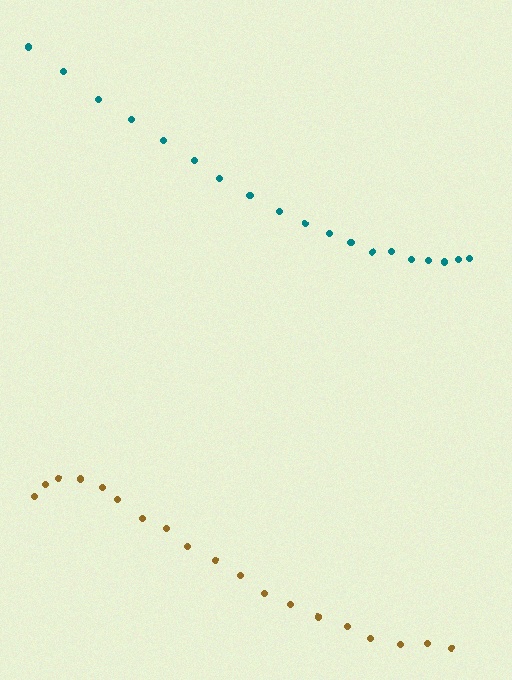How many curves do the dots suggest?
There are 2 distinct paths.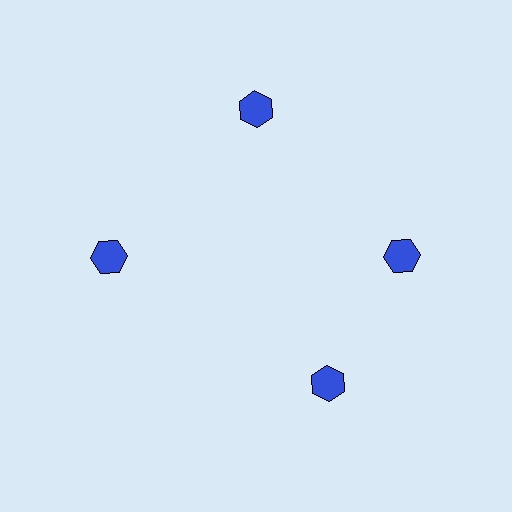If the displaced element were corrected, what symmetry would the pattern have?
It would have 4-fold rotational symmetry — the pattern would map onto itself every 90 degrees.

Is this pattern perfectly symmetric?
No. The 4 blue hexagons are arranged in a ring, but one element near the 6 o'clock position is rotated out of alignment along the ring, breaking the 4-fold rotational symmetry.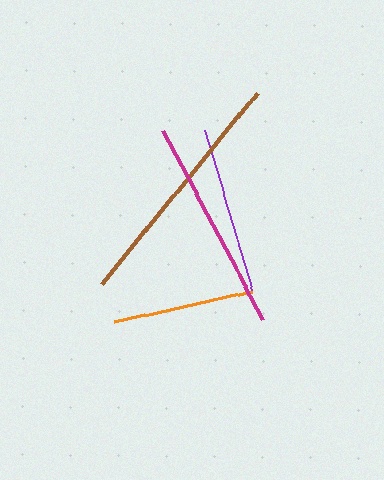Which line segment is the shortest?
The orange line is the shortest at approximately 142 pixels.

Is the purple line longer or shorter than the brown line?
The brown line is longer than the purple line.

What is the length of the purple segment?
The purple segment is approximately 166 pixels long.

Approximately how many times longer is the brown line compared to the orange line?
The brown line is approximately 1.7 times the length of the orange line.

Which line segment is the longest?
The brown line is the longest at approximately 247 pixels.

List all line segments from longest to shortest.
From longest to shortest: brown, magenta, purple, orange.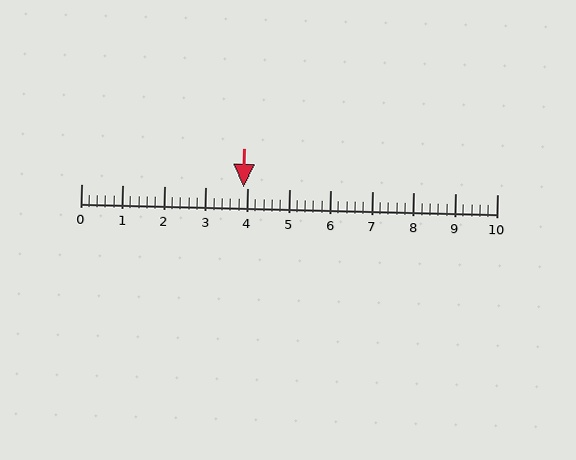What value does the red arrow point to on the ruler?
The red arrow points to approximately 3.9.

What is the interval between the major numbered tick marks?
The major tick marks are spaced 1 units apart.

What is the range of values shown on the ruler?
The ruler shows values from 0 to 10.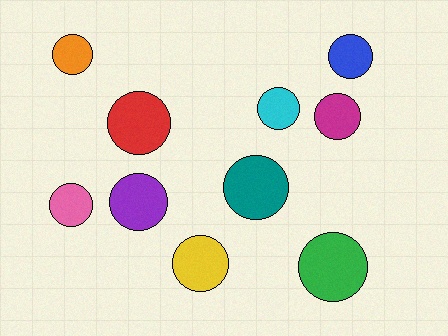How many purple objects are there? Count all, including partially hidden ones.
There is 1 purple object.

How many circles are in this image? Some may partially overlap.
There are 10 circles.